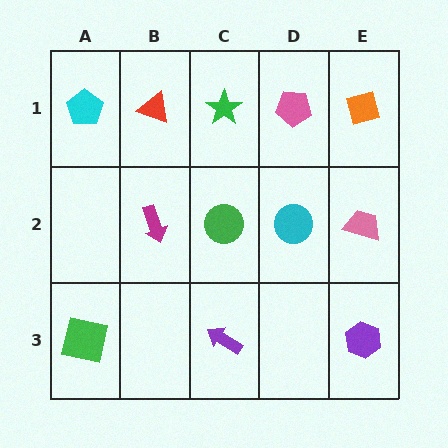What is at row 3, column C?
A purple arrow.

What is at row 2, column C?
A green circle.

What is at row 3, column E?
A purple hexagon.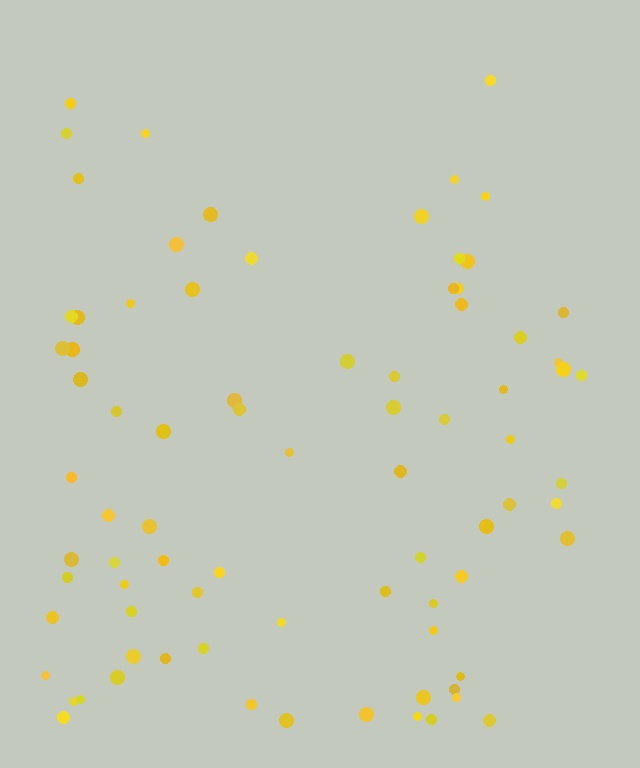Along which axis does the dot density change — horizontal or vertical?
Vertical.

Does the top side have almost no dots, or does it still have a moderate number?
Still a moderate number, just noticeably fewer than the bottom.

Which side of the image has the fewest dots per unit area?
The top.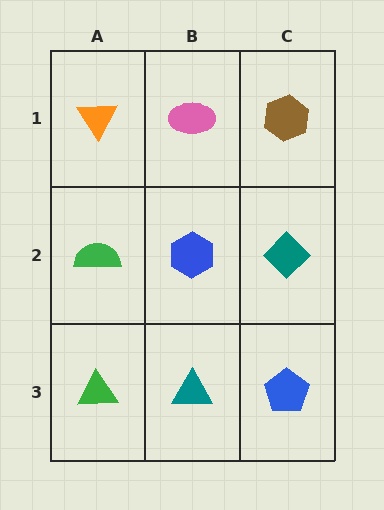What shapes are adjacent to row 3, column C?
A teal diamond (row 2, column C), a teal triangle (row 3, column B).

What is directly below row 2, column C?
A blue pentagon.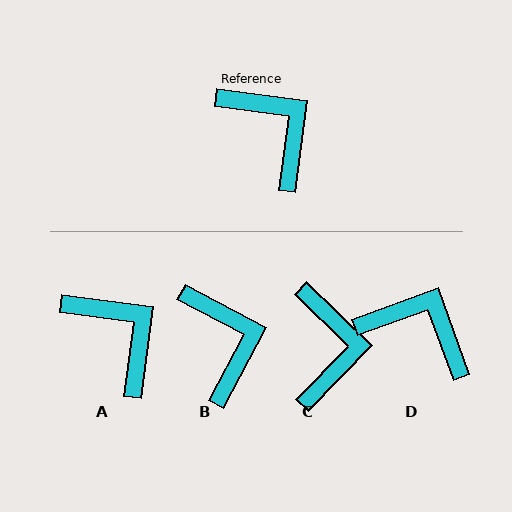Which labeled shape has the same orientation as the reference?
A.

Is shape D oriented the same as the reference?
No, it is off by about 27 degrees.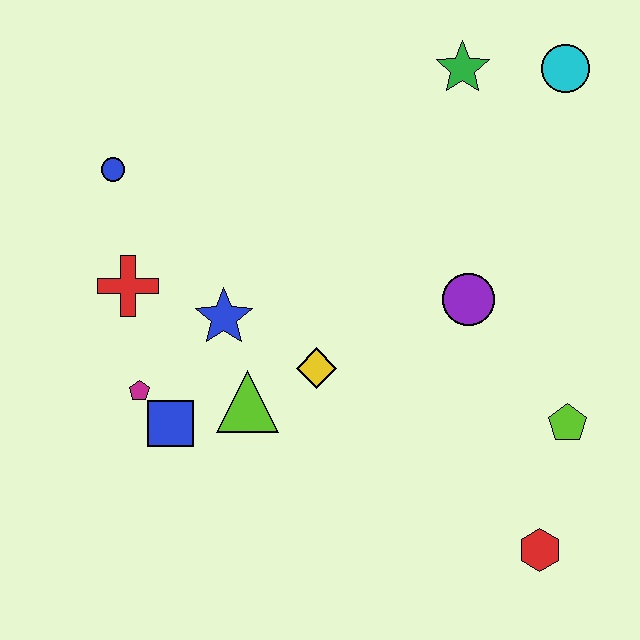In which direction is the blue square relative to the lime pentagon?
The blue square is to the left of the lime pentagon.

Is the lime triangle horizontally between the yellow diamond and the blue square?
Yes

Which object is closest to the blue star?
The lime triangle is closest to the blue star.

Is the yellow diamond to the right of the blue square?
Yes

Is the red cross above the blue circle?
No